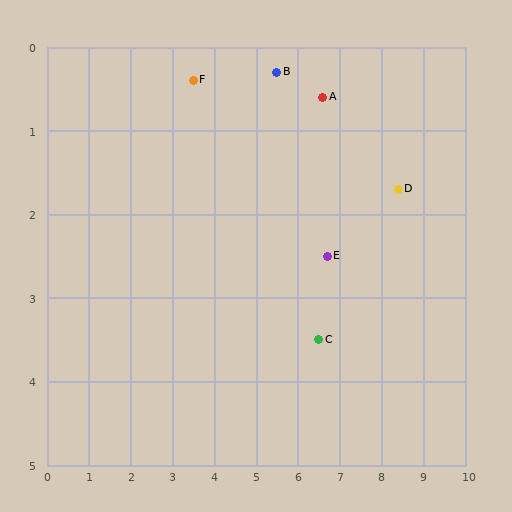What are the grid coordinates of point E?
Point E is at approximately (6.7, 2.5).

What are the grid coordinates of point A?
Point A is at approximately (6.6, 0.6).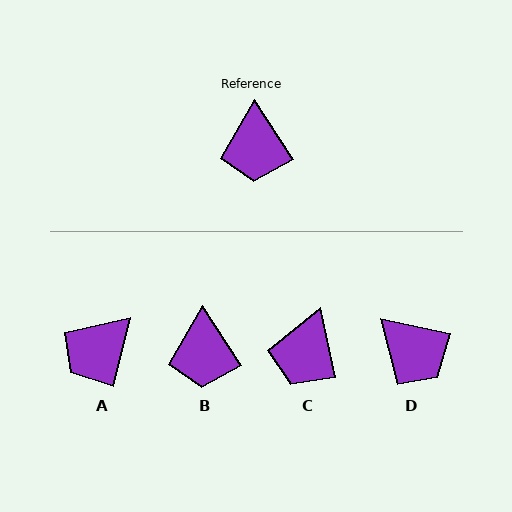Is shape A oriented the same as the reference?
No, it is off by about 47 degrees.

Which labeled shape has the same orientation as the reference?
B.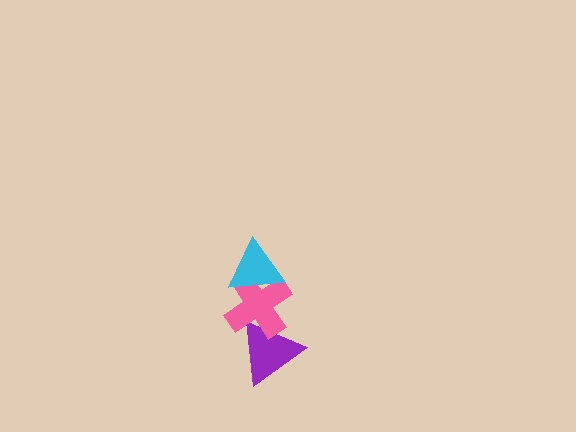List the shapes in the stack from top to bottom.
From top to bottom: the cyan triangle, the pink cross, the purple triangle.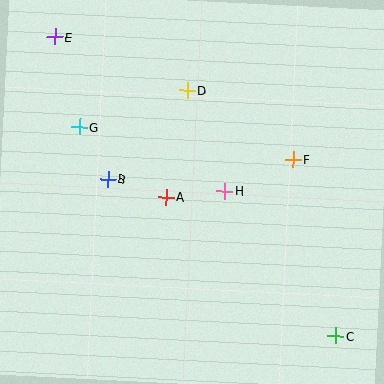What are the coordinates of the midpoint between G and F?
The midpoint between G and F is at (186, 143).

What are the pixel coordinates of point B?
Point B is at (108, 179).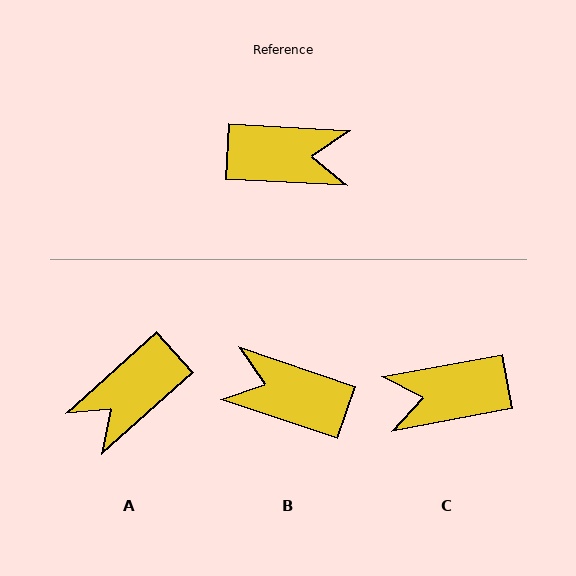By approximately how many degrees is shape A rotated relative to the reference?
Approximately 135 degrees clockwise.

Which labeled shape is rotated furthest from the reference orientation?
C, about 166 degrees away.